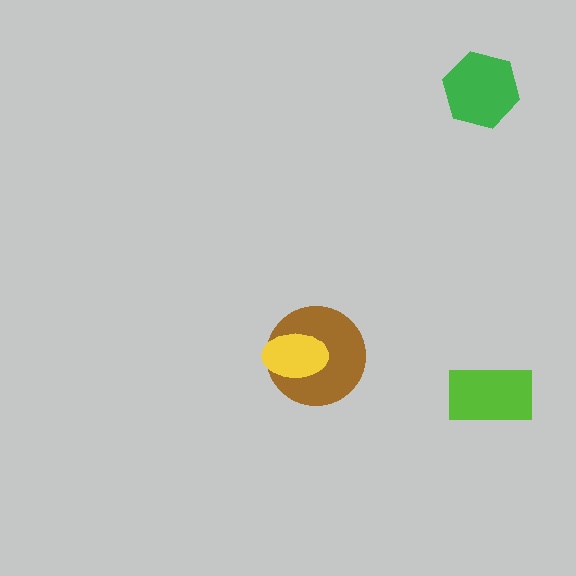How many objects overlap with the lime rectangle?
0 objects overlap with the lime rectangle.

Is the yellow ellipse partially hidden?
No, no other shape covers it.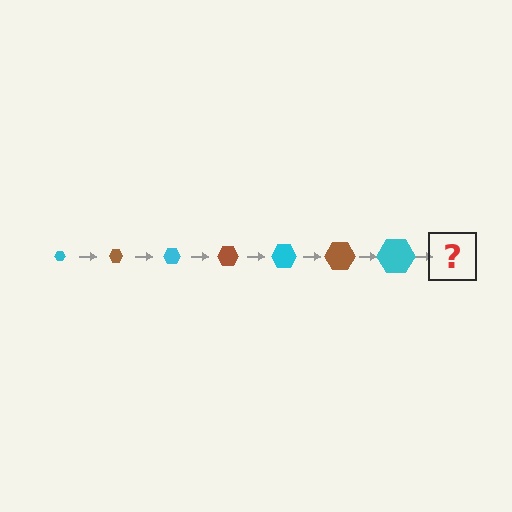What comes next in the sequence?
The next element should be a brown hexagon, larger than the previous one.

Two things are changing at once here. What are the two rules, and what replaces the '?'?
The two rules are that the hexagon grows larger each step and the color cycles through cyan and brown. The '?' should be a brown hexagon, larger than the previous one.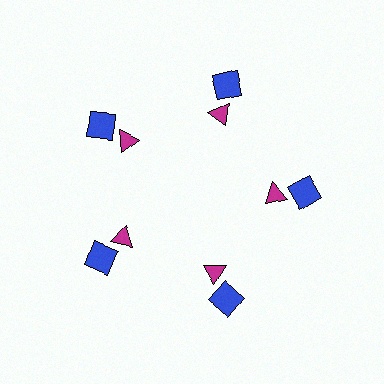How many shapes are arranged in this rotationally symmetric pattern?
There are 10 shapes, arranged in 5 groups of 2.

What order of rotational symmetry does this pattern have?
This pattern has 5-fold rotational symmetry.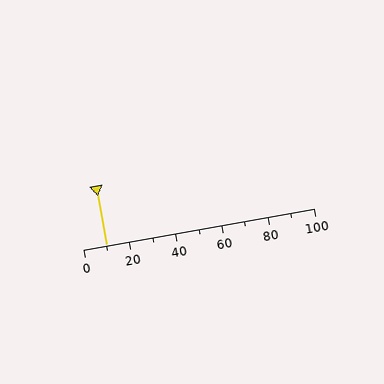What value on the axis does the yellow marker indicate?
The marker indicates approximately 10.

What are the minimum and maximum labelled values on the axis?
The axis runs from 0 to 100.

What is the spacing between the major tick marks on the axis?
The major ticks are spaced 20 apart.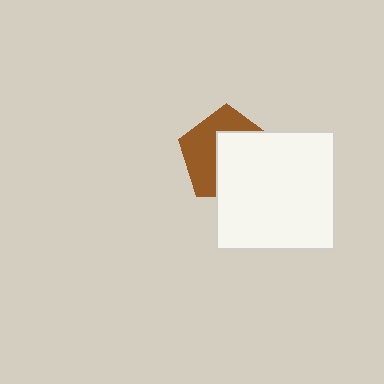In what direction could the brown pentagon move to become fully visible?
The brown pentagon could move toward the upper-left. That would shift it out from behind the white square entirely.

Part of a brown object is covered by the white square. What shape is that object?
It is a pentagon.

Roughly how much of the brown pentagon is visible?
About half of it is visible (roughly 47%).